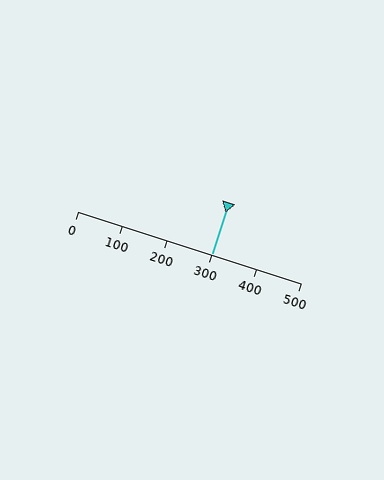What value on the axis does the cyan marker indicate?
The marker indicates approximately 300.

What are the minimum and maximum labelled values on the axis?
The axis runs from 0 to 500.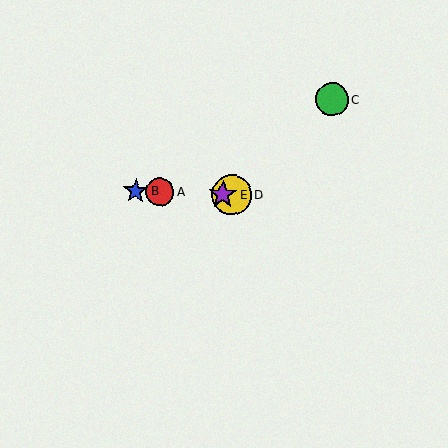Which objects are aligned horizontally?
Objects A, B, D, E are aligned horizontally.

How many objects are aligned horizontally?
4 objects (A, B, D, E) are aligned horizontally.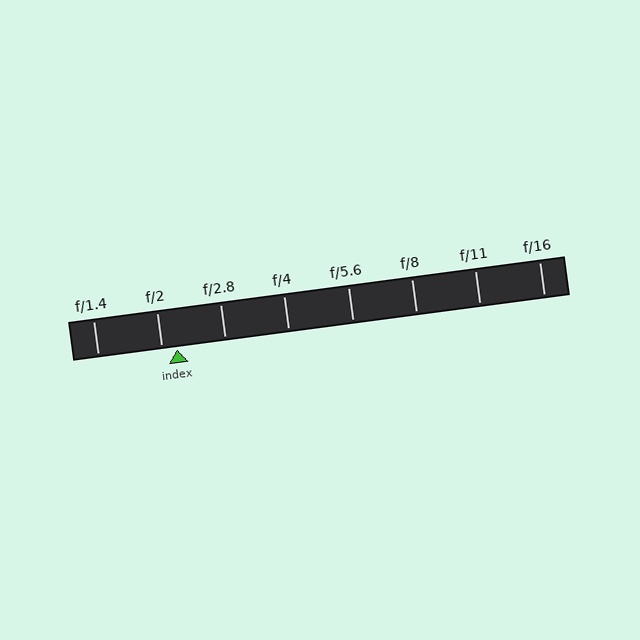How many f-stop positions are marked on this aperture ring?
There are 8 f-stop positions marked.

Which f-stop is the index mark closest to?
The index mark is closest to f/2.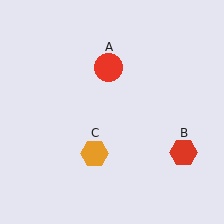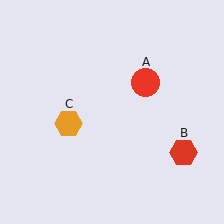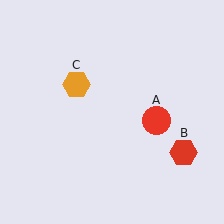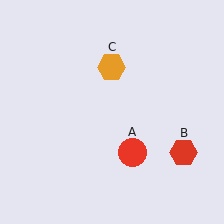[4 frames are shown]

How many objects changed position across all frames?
2 objects changed position: red circle (object A), orange hexagon (object C).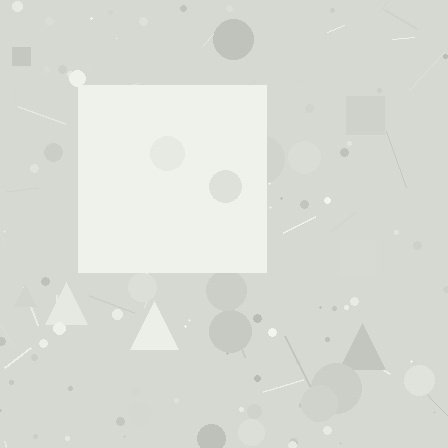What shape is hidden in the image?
A square is hidden in the image.